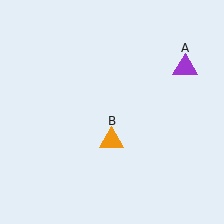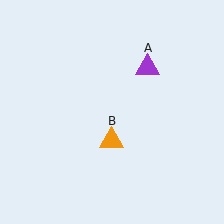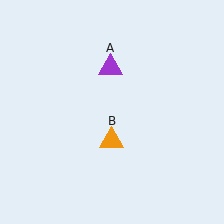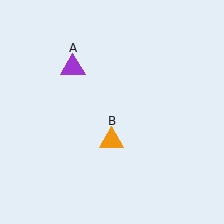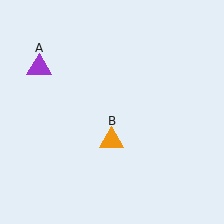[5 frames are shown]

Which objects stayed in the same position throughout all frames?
Orange triangle (object B) remained stationary.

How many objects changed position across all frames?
1 object changed position: purple triangle (object A).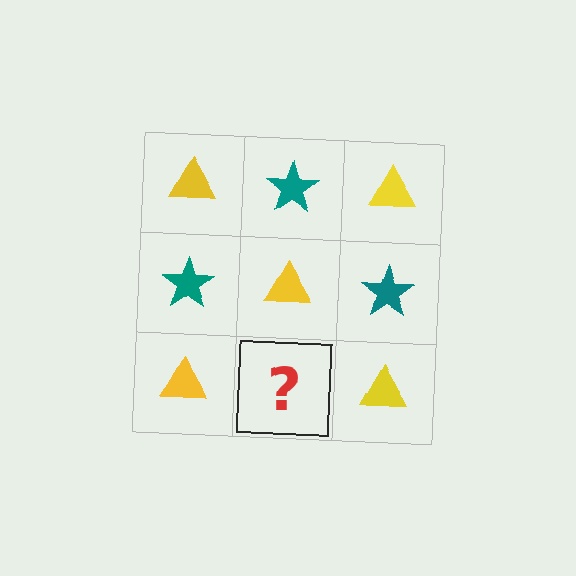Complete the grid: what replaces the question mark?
The question mark should be replaced with a teal star.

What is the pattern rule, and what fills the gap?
The rule is that it alternates yellow triangle and teal star in a checkerboard pattern. The gap should be filled with a teal star.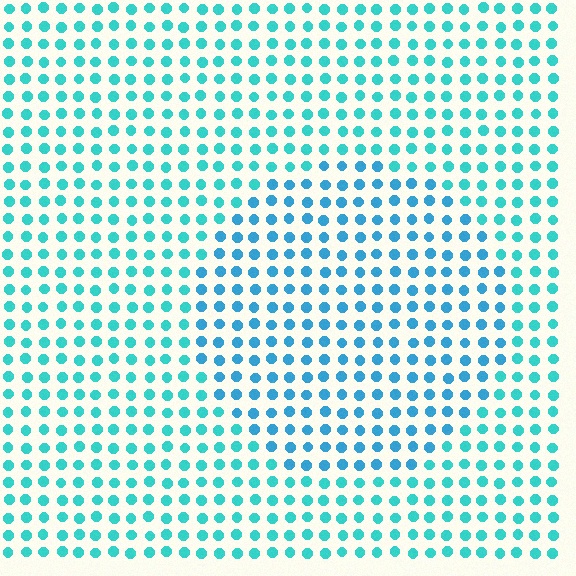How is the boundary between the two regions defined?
The boundary is defined purely by a slight shift in hue (about 23 degrees). Spacing, size, and orientation are identical on both sides.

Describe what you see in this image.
The image is filled with small cyan elements in a uniform arrangement. A circle-shaped region is visible where the elements are tinted to a slightly different hue, forming a subtle color boundary.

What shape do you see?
I see a circle.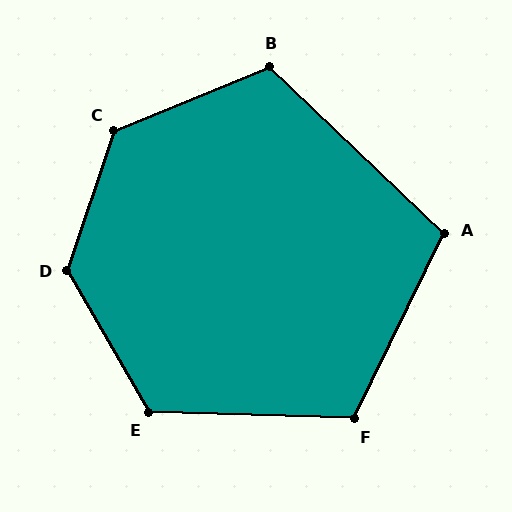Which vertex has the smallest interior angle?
A, at approximately 108 degrees.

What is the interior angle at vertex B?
Approximately 114 degrees (obtuse).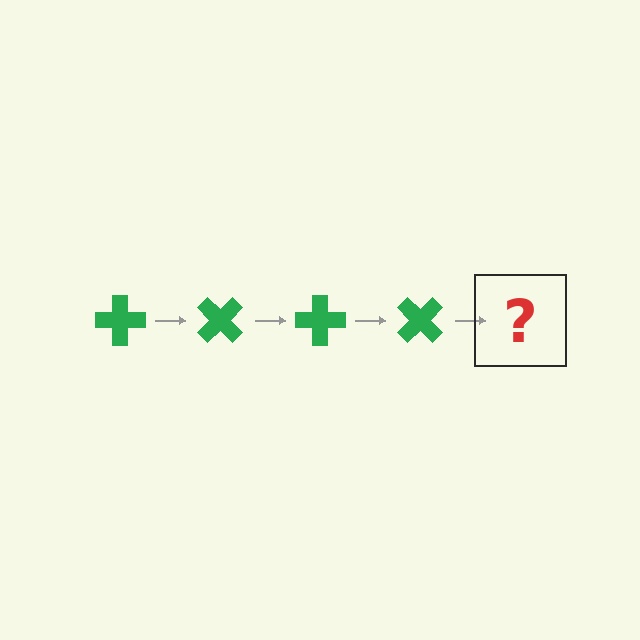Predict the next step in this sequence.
The next step is a green cross rotated 180 degrees.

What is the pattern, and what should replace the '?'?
The pattern is that the cross rotates 45 degrees each step. The '?' should be a green cross rotated 180 degrees.